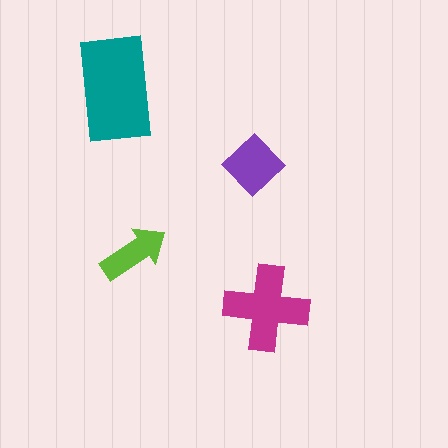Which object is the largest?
The teal rectangle.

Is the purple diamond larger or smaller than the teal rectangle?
Smaller.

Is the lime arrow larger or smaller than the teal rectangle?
Smaller.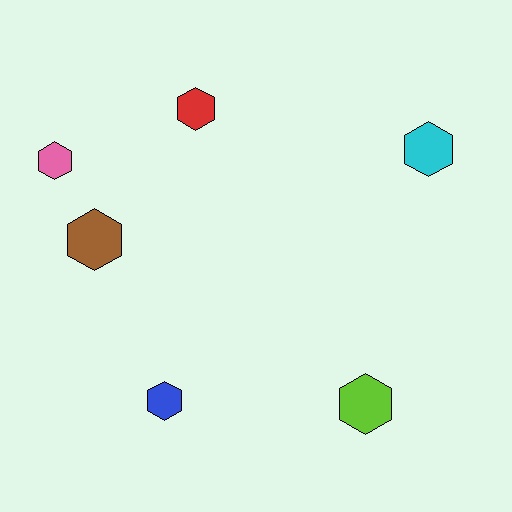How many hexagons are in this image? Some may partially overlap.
There are 6 hexagons.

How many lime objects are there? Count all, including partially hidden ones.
There is 1 lime object.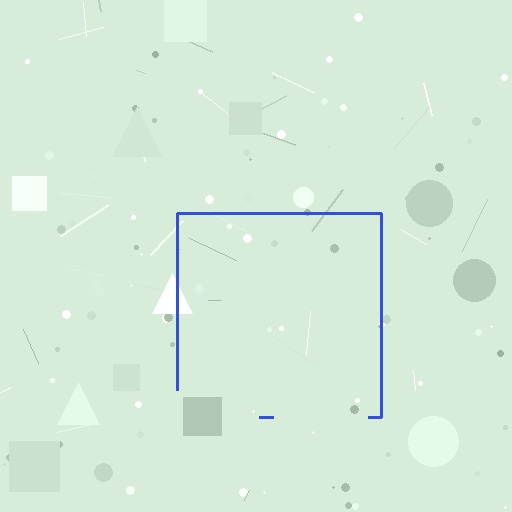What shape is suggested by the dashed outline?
The dashed outline suggests a square.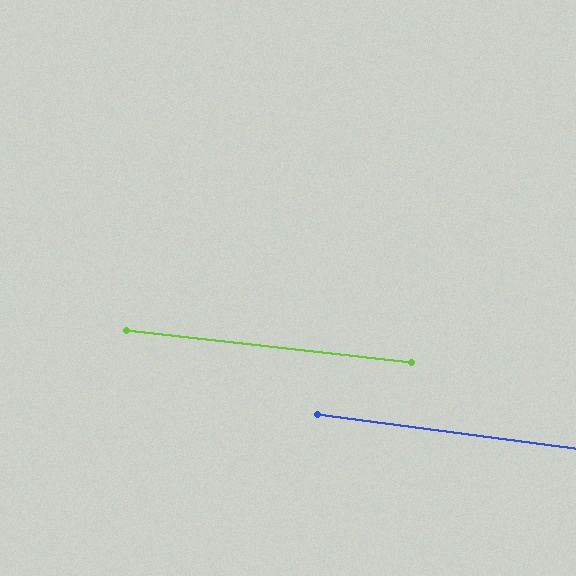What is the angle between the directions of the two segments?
Approximately 1 degree.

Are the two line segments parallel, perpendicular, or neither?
Parallel — their directions differ by only 1.0°.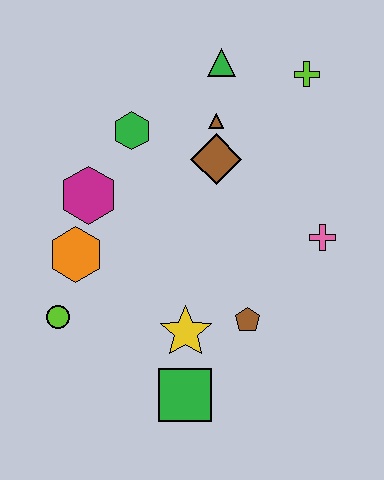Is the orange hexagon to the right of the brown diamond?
No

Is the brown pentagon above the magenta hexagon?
No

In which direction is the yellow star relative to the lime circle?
The yellow star is to the right of the lime circle.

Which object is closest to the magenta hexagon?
The orange hexagon is closest to the magenta hexagon.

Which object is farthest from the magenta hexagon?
The lime cross is farthest from the magenta hexagon.